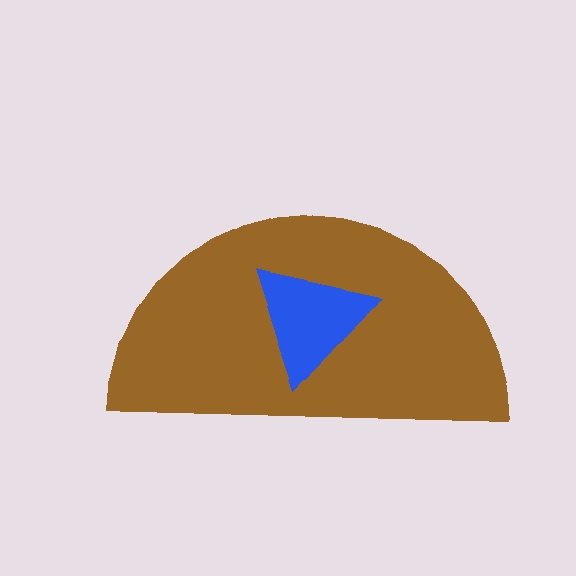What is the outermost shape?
The brown semicircle.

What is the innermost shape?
The blue triangle.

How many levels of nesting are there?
2.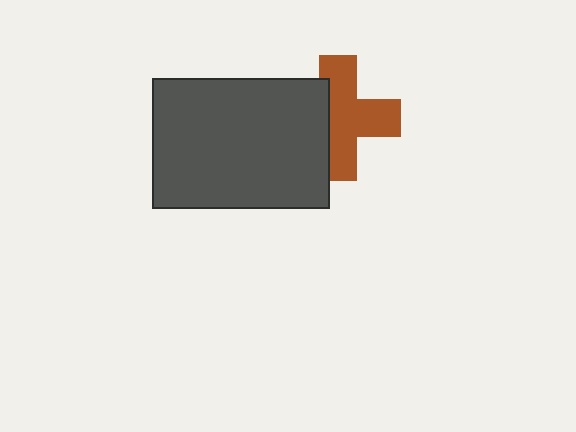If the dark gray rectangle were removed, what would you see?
You would see the complete brown cross.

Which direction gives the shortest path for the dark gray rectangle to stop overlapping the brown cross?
Moving left gives the shortest separation.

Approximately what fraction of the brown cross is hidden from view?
Roughly 33% of the brown cross is hidden behind the dark gray rectangle.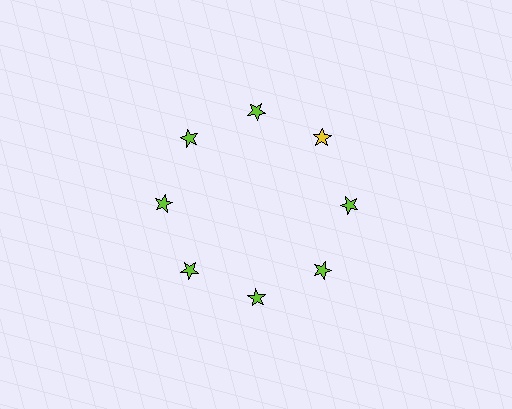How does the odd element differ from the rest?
It has a different color: yellow instead of lime.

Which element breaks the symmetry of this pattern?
The yellow star at roughly the 2 o'clock position breaks the symmetry. All other shapes are lime stars.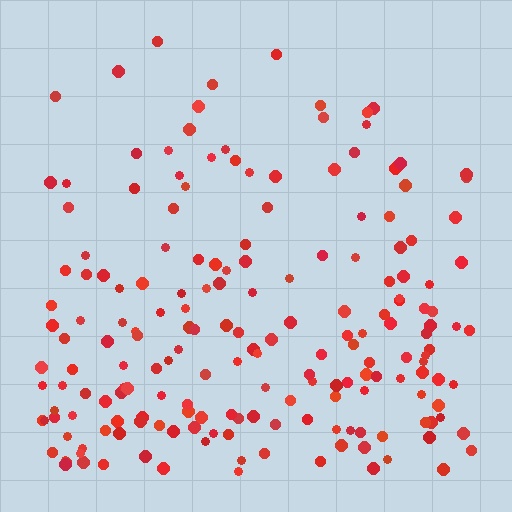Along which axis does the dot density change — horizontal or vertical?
Vertical.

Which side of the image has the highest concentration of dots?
The bottom.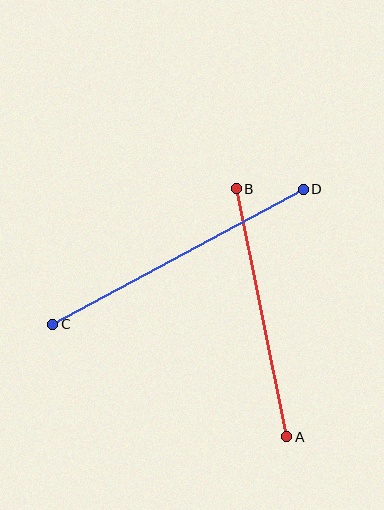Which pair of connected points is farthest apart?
Points C and D are farthest apart.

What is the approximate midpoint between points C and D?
The midpoint is at approximately (178, 257) pixels.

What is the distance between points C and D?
The distance is approximately 285 pixels.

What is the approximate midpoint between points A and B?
The midpoint is at approximately (262, 313) pixels.